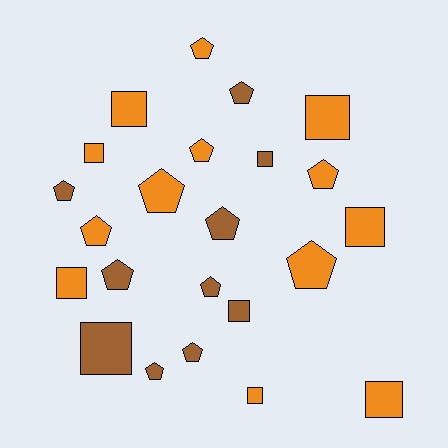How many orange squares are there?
There are 7 orange squares.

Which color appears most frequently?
Orange, with 13 objects.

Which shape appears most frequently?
Pentagon, with 13 objects.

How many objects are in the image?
There are 23 objects.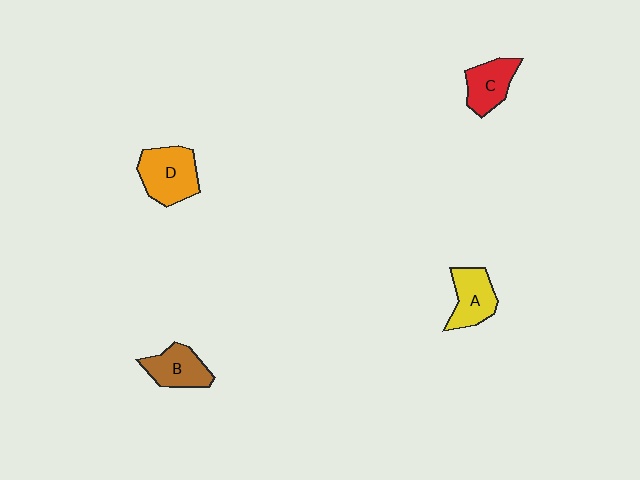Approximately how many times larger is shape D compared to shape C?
Approximately 1.4 times.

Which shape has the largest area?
Shape D (orange).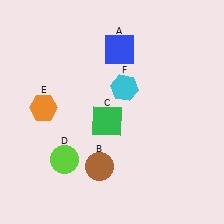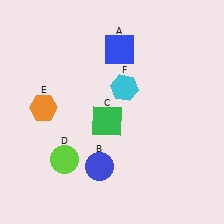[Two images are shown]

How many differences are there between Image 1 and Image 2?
There is 1 difference between the two images.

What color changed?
The circle (B) changed from brown in Image 1 to blue in Image 2.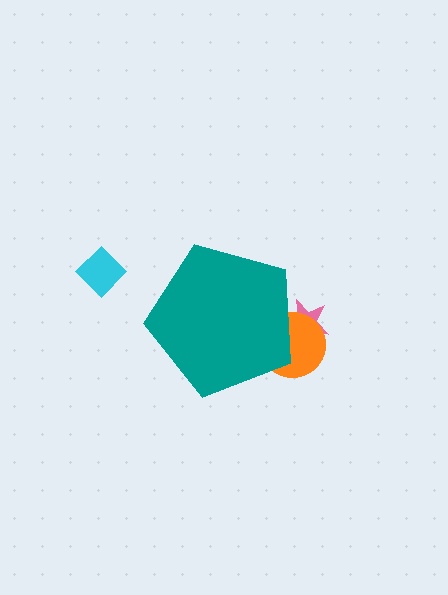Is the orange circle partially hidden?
Yes, the orange circle is partially hidden behind the teal pentagon.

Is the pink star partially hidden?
Yes, the pink star is partially hidden behind the teal pentagon.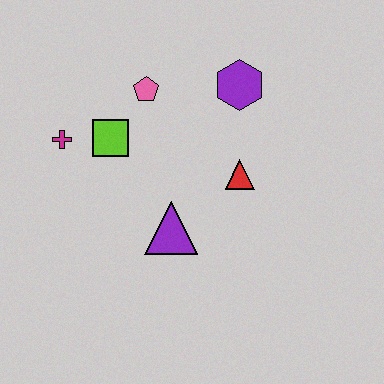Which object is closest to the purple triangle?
The red triangle is closest to the purple triangle.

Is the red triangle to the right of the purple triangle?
Yes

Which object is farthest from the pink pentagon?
The purple triangle is farthest from the pink pentagon.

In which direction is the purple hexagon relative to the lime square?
The purple hexagon is to the right of the lime square.